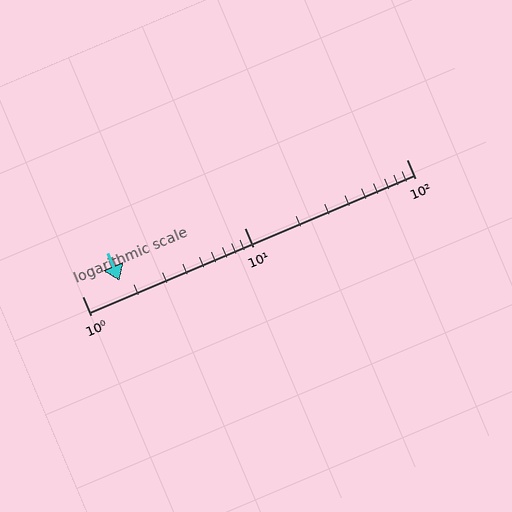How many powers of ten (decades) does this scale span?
The scale spans 2 decades, from 1 to 100.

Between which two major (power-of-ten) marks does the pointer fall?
The pointer is between 1 and 10.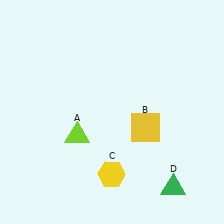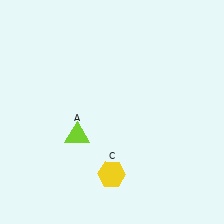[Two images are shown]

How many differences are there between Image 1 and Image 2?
There are 2 differences between the two images.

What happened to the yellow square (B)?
The yellow square (B) was removed in Image 2. It was in the bottom-right area of Image 1.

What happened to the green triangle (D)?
The green triangle (D) was removed in Image 2. It was in the bottom-right area of Image 1.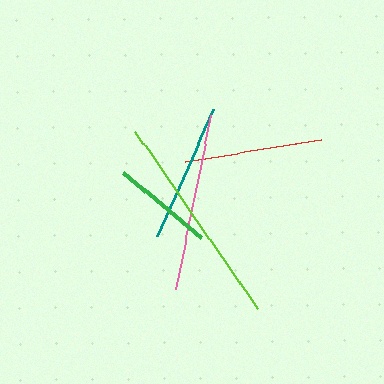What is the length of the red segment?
The red segment is approximately 139 pixels long.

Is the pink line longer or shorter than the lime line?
The lime line is longer than the pink line.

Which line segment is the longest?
The lime line is the longest at approximately 216 pixels.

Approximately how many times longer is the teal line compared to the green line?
The teal line is approximately 1.4 times the length of the green line.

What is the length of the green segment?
The green segment is approximately 103 pixels long.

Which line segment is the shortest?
The green line is the shortest at approximately 103 pixels.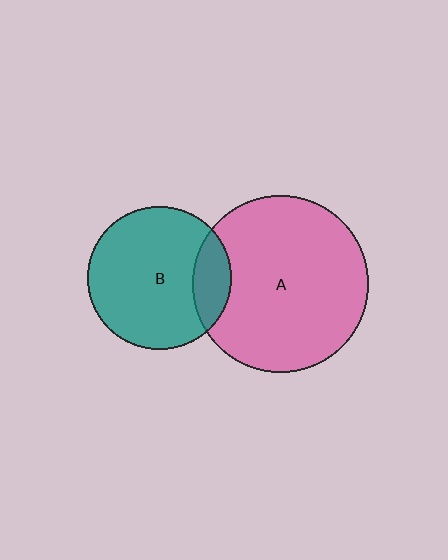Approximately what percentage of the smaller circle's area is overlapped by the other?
Approximately 15%.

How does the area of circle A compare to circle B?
Approximately 1.5 times.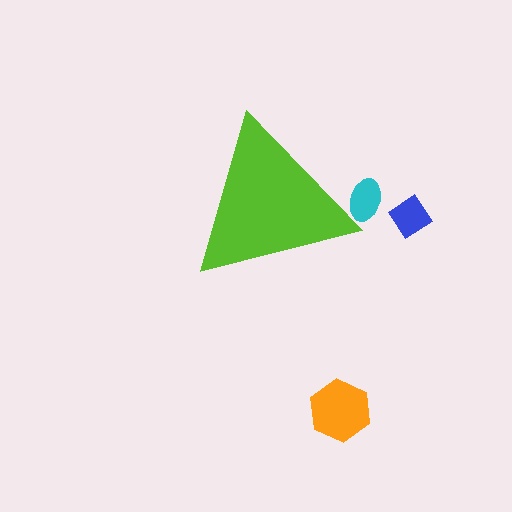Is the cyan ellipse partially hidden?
Yes, the cyan ellipse is partially hidden behind the lime triangle.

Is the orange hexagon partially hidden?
No, the orange hexagon is fully visible.